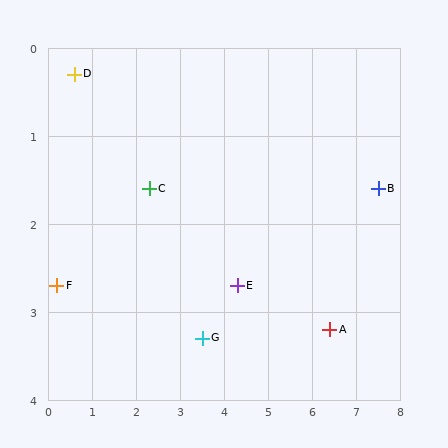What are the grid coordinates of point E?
Point E is at approximately (4.3, 2.7).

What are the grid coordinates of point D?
Point D is at approximately (0.6, 0.3).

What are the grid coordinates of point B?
Point B is at approximately (7.5, 1.6).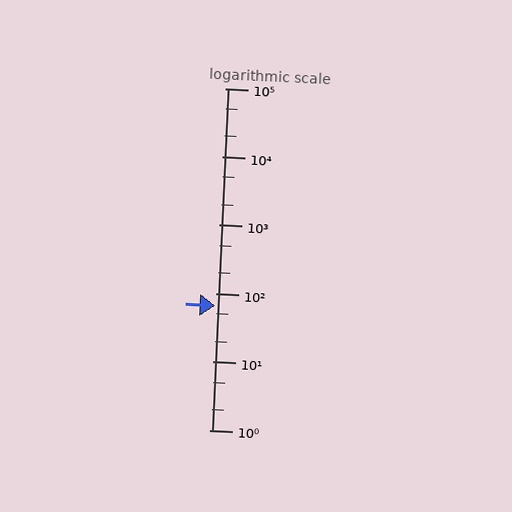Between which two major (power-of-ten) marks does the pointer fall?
The pointer is between 10 and 100.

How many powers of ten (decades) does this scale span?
The scale spans 5 decades, from 1 to 100000.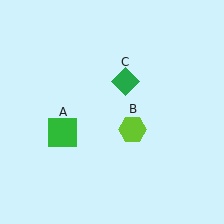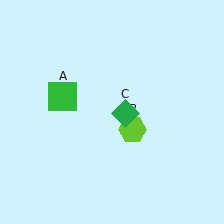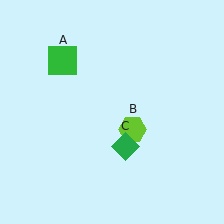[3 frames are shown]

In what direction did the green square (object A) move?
The green square (object A) moved up.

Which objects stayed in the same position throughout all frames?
Lime hexagon (object B) remained stationary.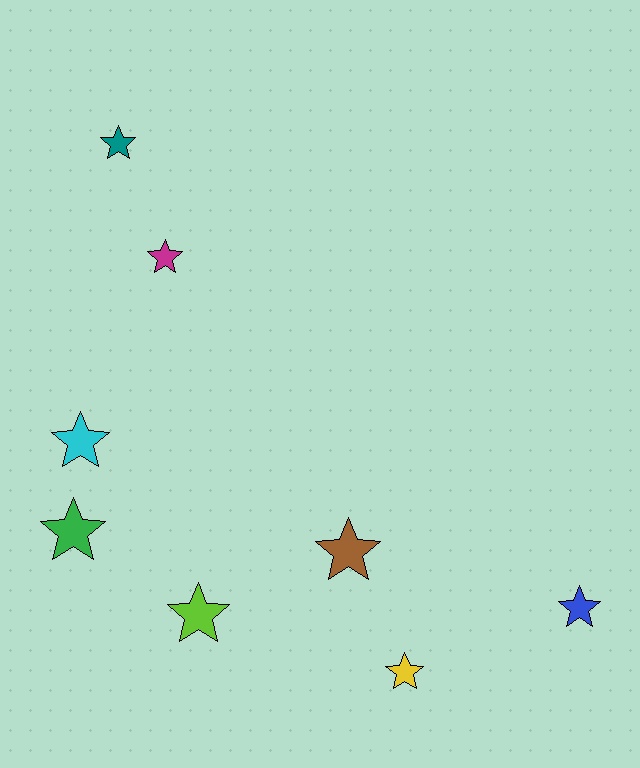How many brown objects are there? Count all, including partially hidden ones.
There is 1 brown object.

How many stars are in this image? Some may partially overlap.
There are 8 stars.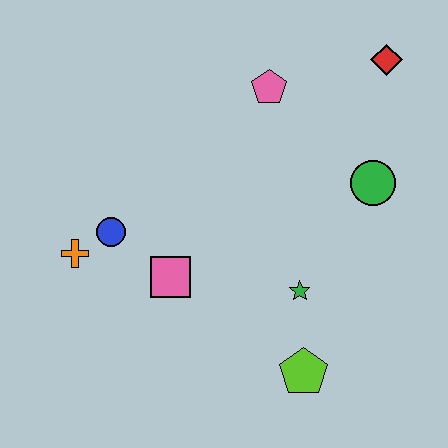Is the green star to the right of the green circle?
No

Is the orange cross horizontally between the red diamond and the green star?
No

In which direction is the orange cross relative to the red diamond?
The orange cross is to the left of the red diamond.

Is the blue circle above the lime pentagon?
Yes